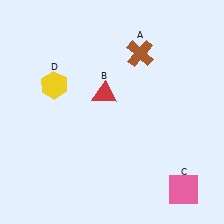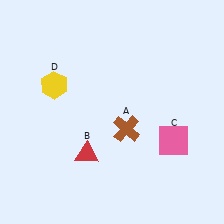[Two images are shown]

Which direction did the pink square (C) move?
The pink square (C) moved up.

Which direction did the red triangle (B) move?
The red triangle (B) moved down.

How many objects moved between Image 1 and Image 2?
3 objects moved between the two images.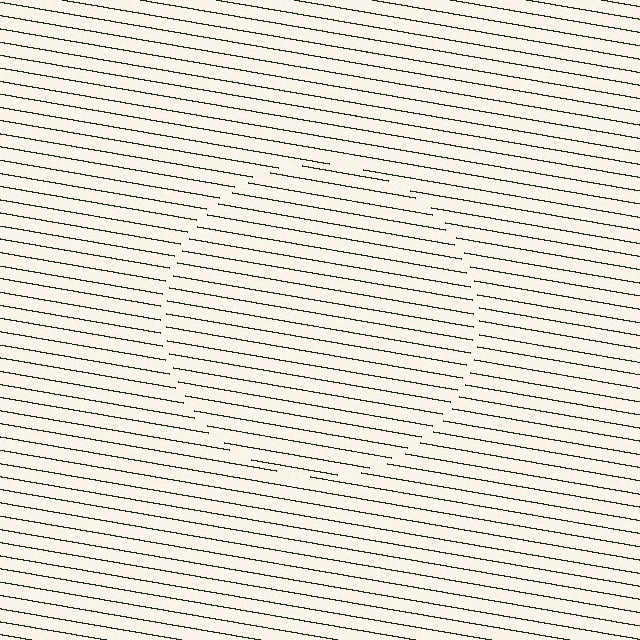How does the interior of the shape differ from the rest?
The interior of the shape contains the same grating, shifted by half a period — the contour is defined by the phase discontinuity where line-ends from the inner and outer gratings abut.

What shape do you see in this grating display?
An illusory circle. The interior of the shape contains the same grating, shifted by half a period — the contour is defined by the phase discontinuity where line-ends from the inner and outer gratings abut.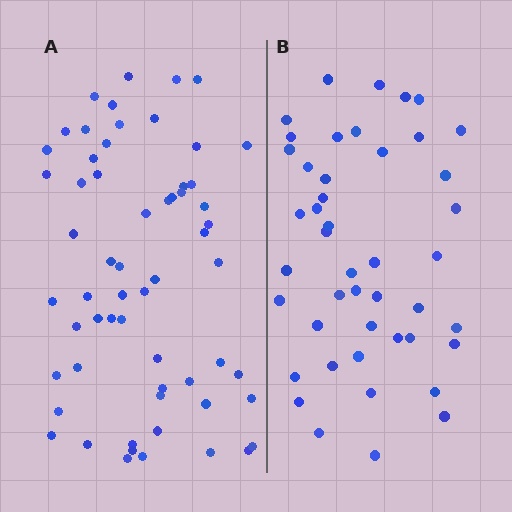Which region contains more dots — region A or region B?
Region A (the left region) has more dots.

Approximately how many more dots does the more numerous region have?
Region A has approximately 15 more dots than region B.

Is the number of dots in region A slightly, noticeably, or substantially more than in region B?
Region A has noticeably more, but not dramatically so. The ratio is roughly 1.3 to 1.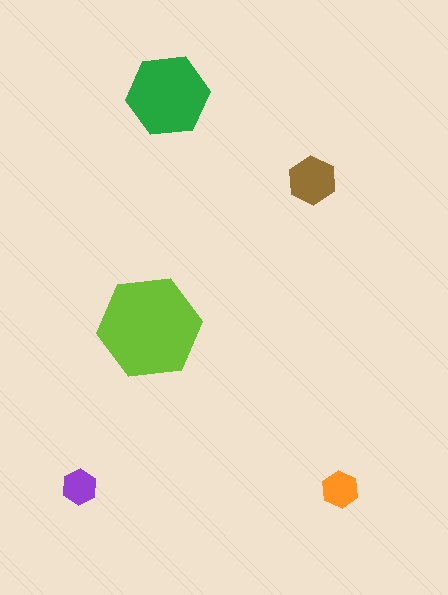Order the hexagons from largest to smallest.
the lime one, the green one, the brown one, the orange one, the purple one.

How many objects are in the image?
There are 5 objects in the image.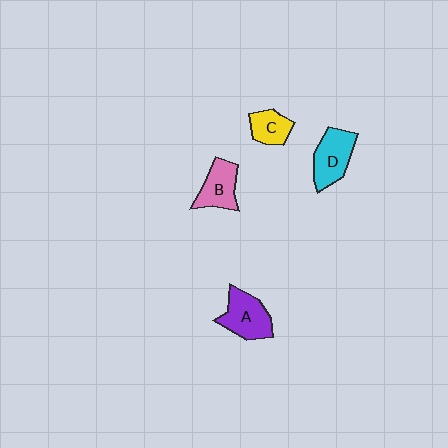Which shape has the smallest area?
Shape C (yellow).